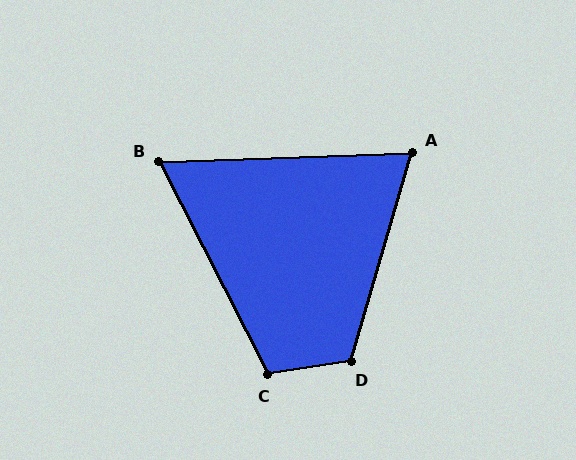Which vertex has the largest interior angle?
D, at approximately 115 degrees.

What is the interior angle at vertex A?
Approximately 72 degrees (acute).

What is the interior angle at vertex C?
Approximately 108 degrees (obtuse).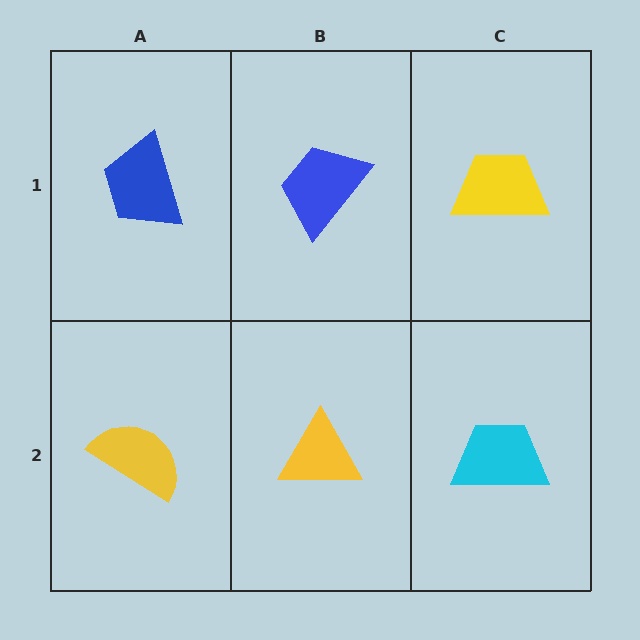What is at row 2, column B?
A yellow triangle.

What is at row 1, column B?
A blue trapezoid.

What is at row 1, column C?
A yellow trapezoid.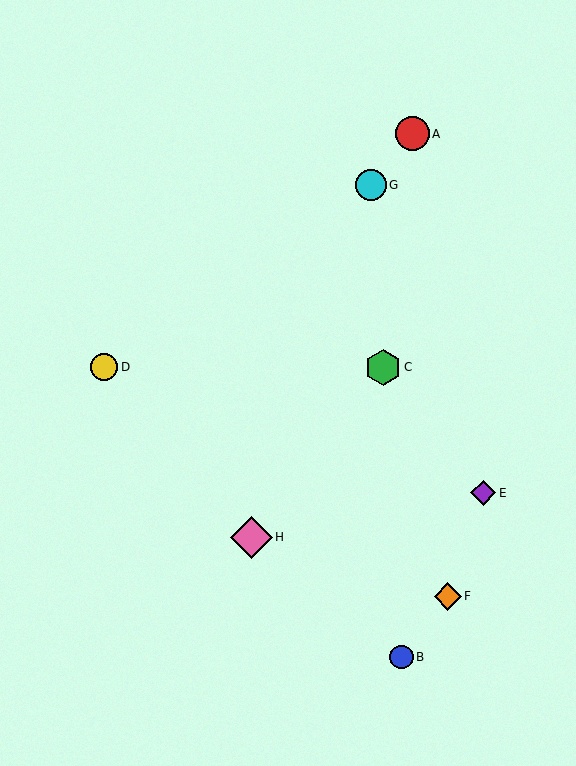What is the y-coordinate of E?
Object E is at y≈493.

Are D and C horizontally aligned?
Yes, both are at y≈367.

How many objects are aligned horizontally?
2 objects (C, D) are aligned horizontally.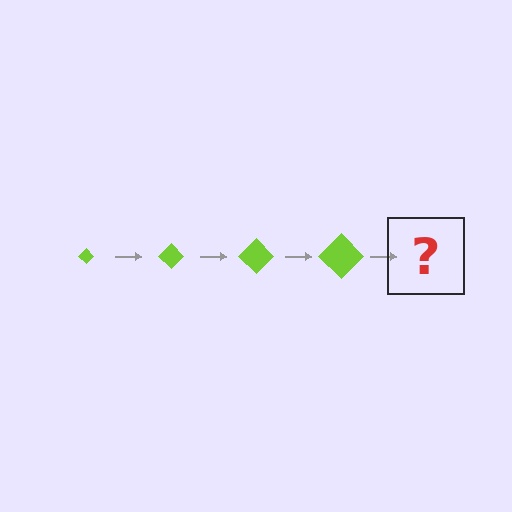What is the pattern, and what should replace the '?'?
The pattern is that the diamond gets progressively larger each step. The '?' should be a lime diamond, larger than the previous one.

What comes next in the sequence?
The next element should be a lime diamond, larger than the previous one.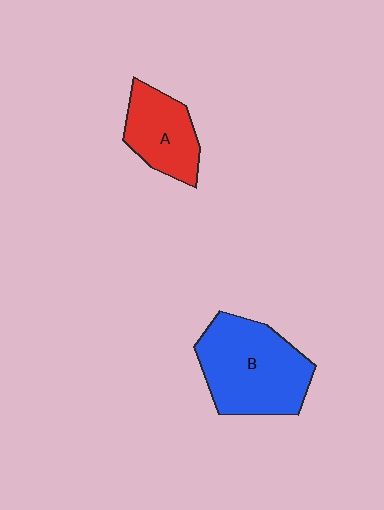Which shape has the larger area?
Shape B (blue).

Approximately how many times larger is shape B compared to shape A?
Approximately 1.7 times.